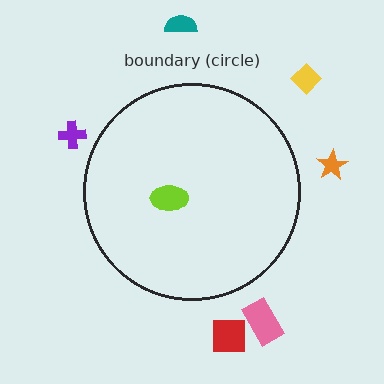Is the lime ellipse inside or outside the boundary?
Inside.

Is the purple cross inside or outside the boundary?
Outside.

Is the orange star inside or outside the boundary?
Outside.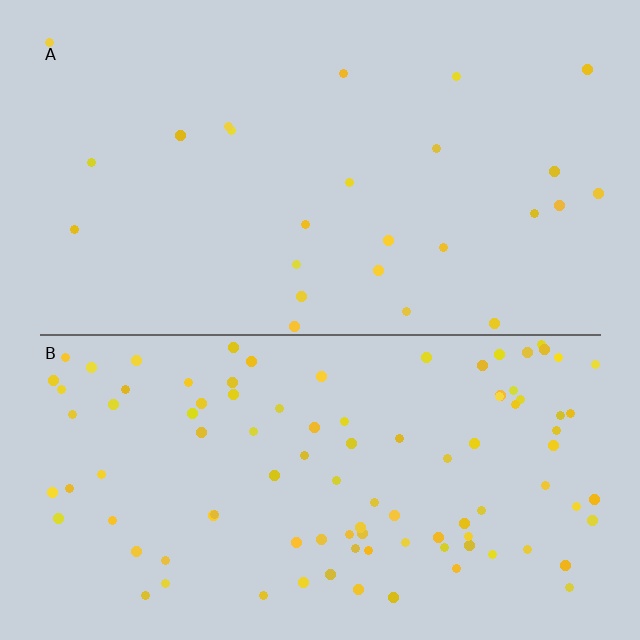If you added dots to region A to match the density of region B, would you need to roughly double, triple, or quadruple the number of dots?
Approximately quadruple.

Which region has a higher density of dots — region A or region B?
B (the bottom).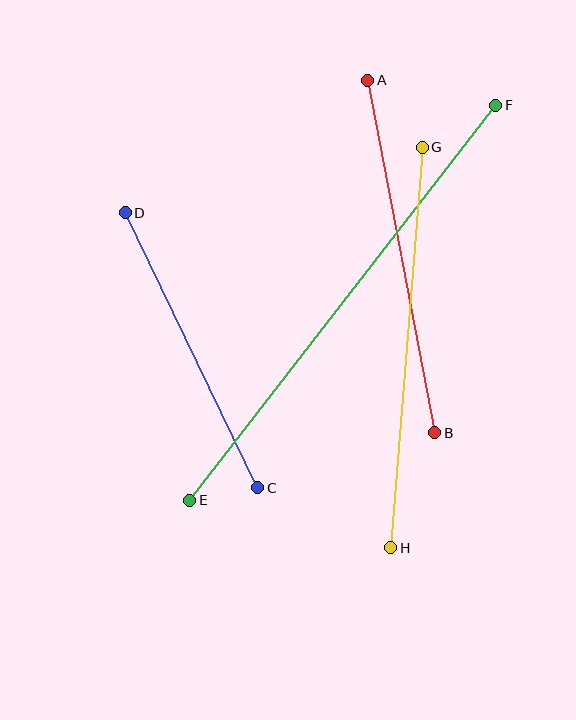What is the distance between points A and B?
The distance is approximately 359 pixels.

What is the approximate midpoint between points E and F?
The midpoint is at approximately (343, 303) pixels.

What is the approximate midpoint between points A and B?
The midpoint is at approximately (401, 256) pixels.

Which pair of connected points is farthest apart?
Points E and F are farthest apart.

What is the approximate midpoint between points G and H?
The midpoint is at approximately (406, 347) pixels.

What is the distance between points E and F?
The distance is approximately 500 pixels.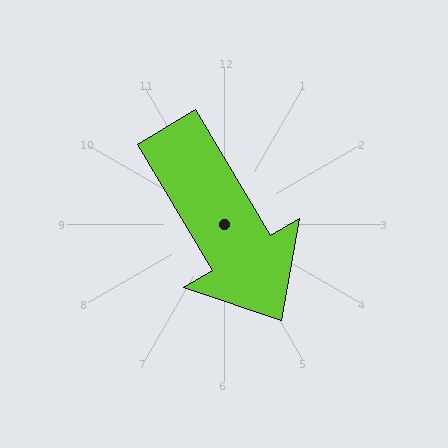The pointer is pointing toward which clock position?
Roughly 5 o'clock.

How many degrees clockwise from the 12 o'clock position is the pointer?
Approximately 149 degrees.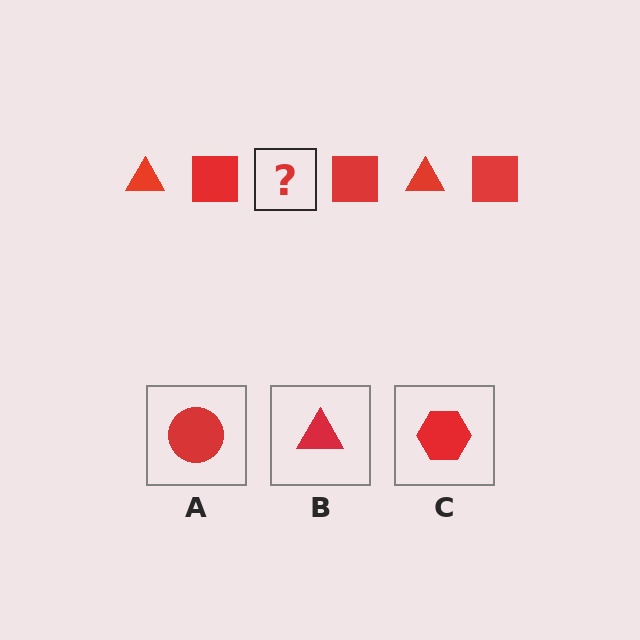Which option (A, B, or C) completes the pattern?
B.